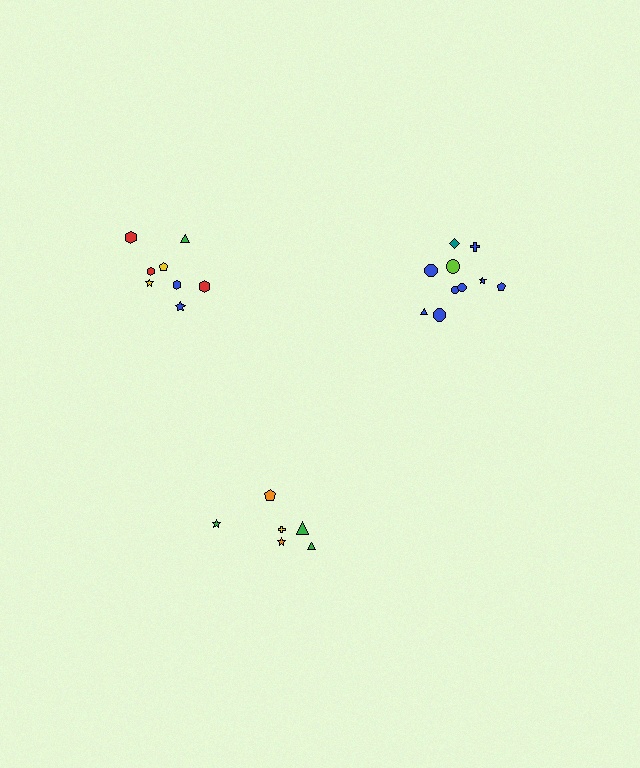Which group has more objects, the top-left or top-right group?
The top-right group.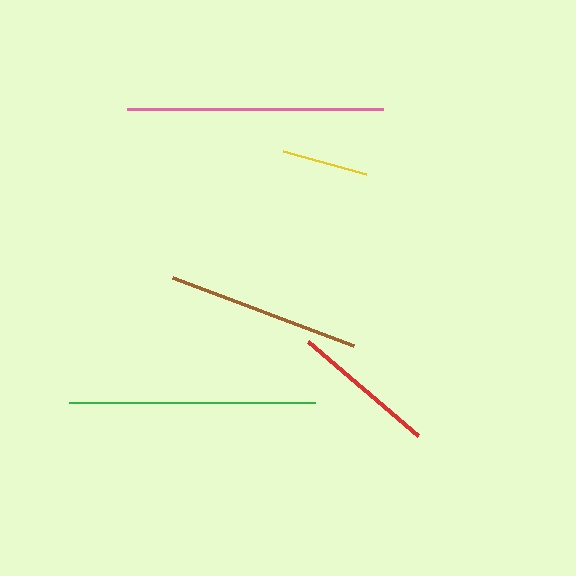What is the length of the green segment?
The green segment is approximately 247 pixels long.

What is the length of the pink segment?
The pink segment is approximately 256 pixels long.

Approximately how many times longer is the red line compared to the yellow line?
The red line is approximately 1.7 times the length of the yellow line.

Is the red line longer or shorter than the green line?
The green line is longer than the red line.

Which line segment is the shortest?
The yellow line is the shortest at approximately 86 pixels.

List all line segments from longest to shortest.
From longest to shortest: pink, green, brown, red, yellow.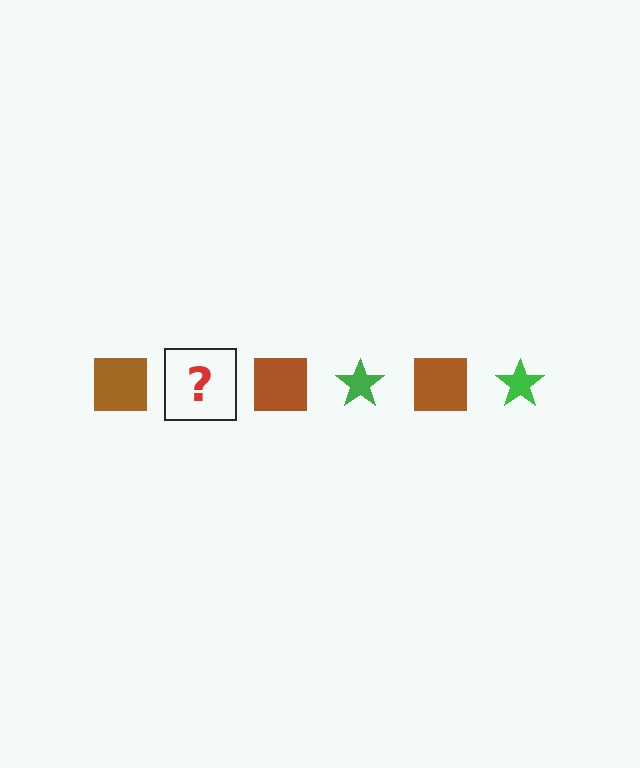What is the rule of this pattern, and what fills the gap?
The rule is that the pattern alternates between brown square and green star. The gap should be filled with a green star.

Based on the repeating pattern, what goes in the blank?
The blank should be a green star.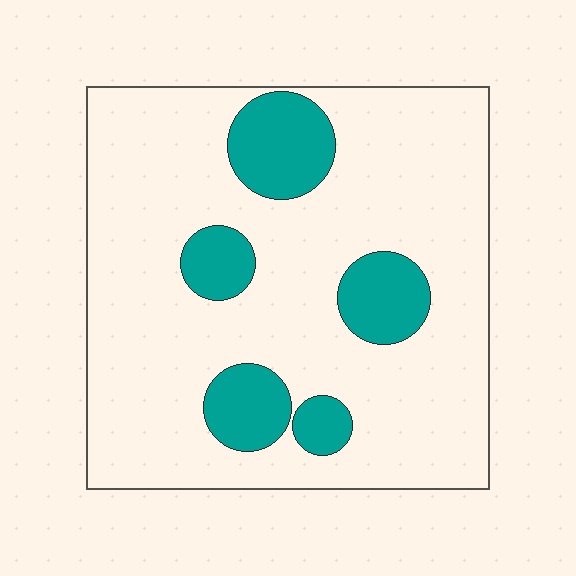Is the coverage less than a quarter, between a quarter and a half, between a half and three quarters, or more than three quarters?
Less than a quarter.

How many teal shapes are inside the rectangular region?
5.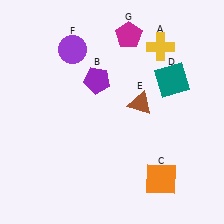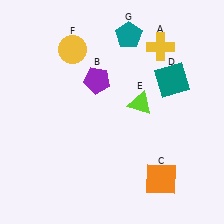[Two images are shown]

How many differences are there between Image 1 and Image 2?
There are 3 differences between the two images.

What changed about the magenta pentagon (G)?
In Image 1, G is magenta. In Image 2, it changed to teal.